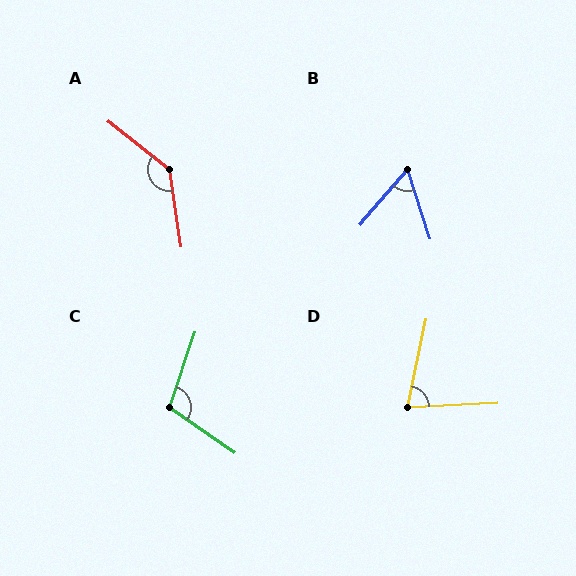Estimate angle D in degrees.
Approximately 76 degrees.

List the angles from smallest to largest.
B (59°), D (76°), C (106°), A (137°).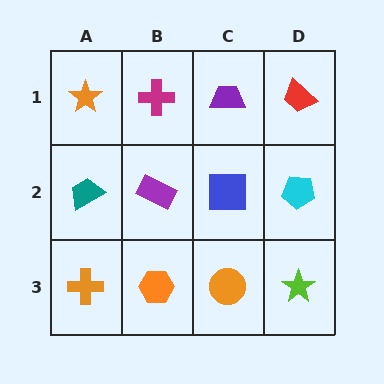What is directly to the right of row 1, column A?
A magenta cross.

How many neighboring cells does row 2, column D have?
3.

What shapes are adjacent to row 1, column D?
A cyan pentagon (row 2, column D), a purple trapezoid (row 1, column C).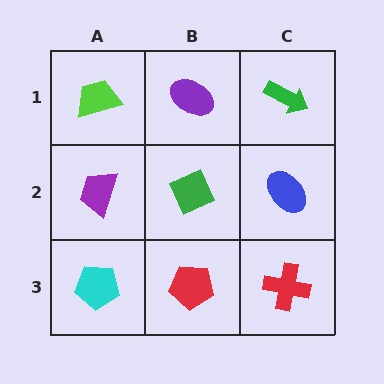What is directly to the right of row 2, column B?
A blue ellipse.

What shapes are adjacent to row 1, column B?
A green diamond (row 2, column B), a lime trapezoid (row 1, column A), a green arrow (row 1, column C).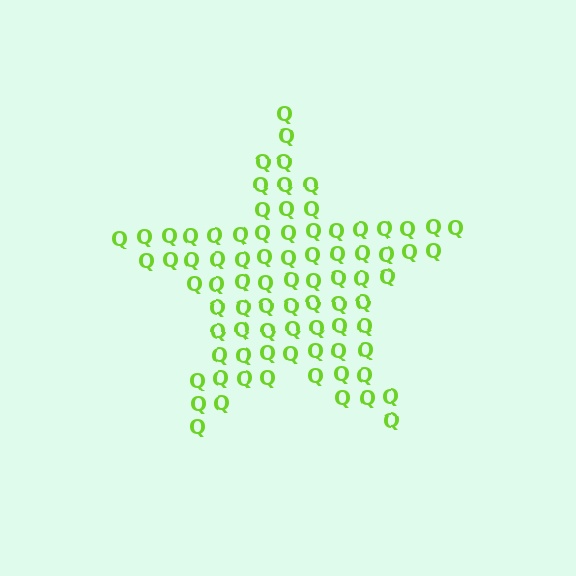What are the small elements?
The small elements are letter Q's.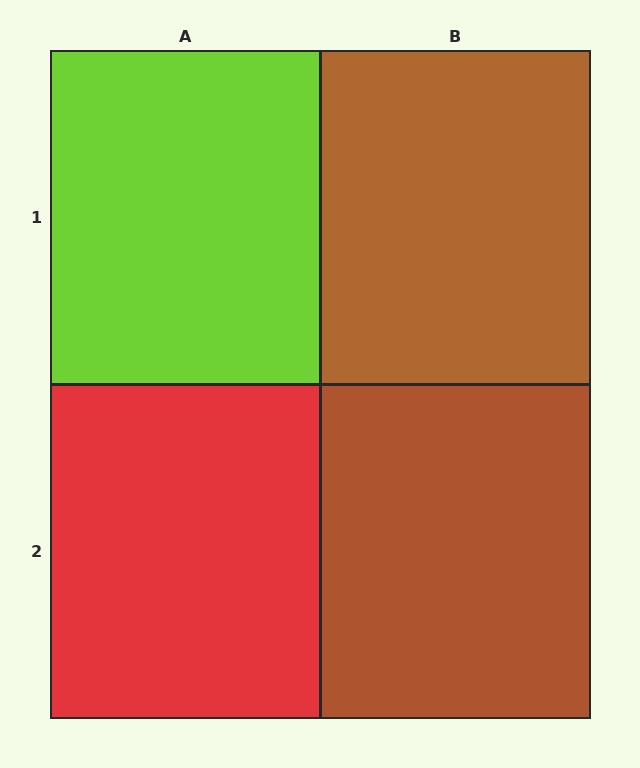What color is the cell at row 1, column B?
Brown.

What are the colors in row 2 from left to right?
Red, brown.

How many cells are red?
1 cell is red.